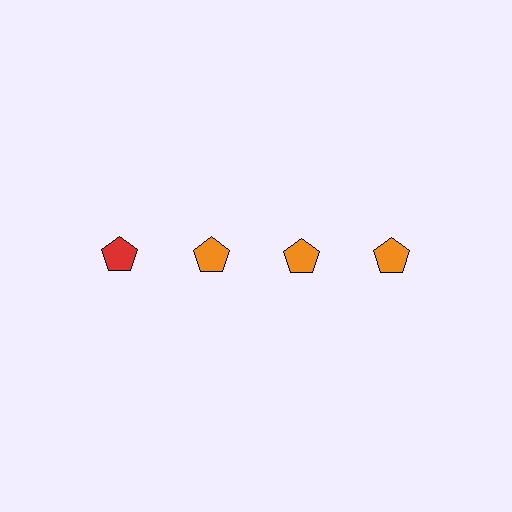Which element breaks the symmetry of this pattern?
The red pentagon in the top row, leftmost column breaks the symmetry. All other shapes are orange pentagons.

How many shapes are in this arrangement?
There are 4 shapes arranged in a grid pattern.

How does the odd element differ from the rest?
It has a different color: red instead of orange.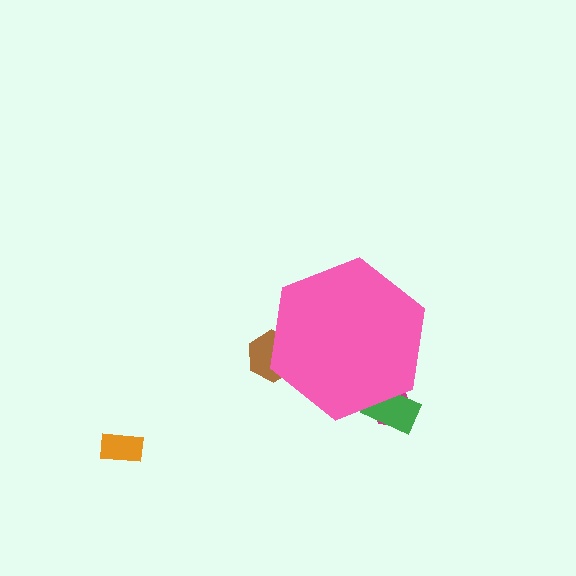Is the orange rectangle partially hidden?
No, the orange rectangle is fully visible.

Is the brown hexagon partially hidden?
Yes, the brown hexagon is partially hidden behind the pink hexagon.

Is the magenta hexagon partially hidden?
Yes, the magenta hexagon is partially hidden behind the pink hexagon.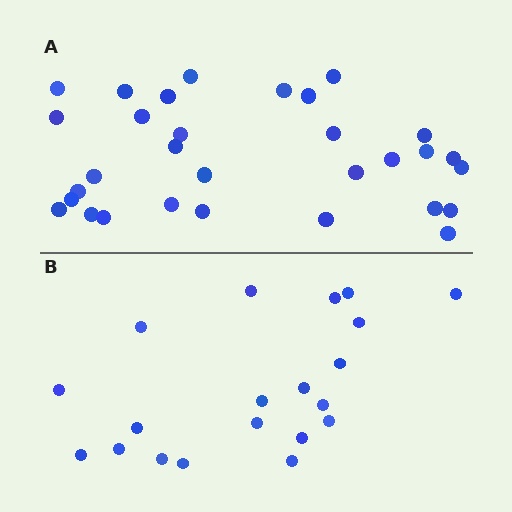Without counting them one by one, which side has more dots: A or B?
Region A (the top region) has more dots.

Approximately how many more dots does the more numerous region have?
Region A has roughly 12 or so more dots than region B.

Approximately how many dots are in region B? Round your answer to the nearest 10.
About 20 dots.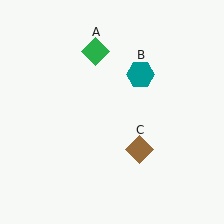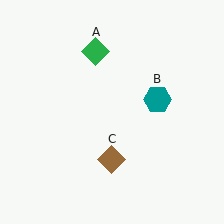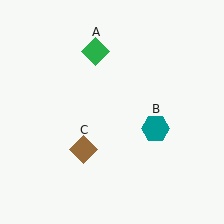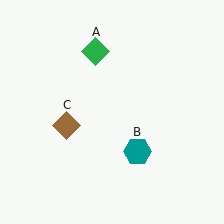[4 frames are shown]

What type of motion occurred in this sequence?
The teal hexagon (object B), brown diamond (object C) rotated clockwise around the center of the scene.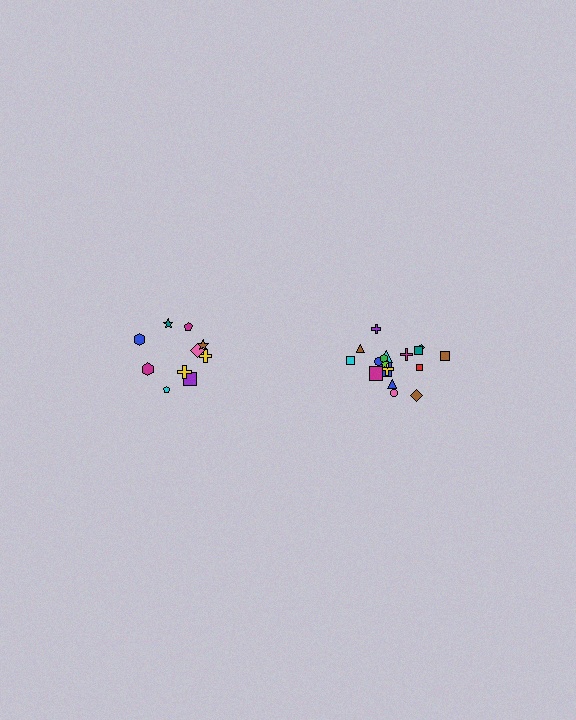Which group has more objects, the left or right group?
The right group.